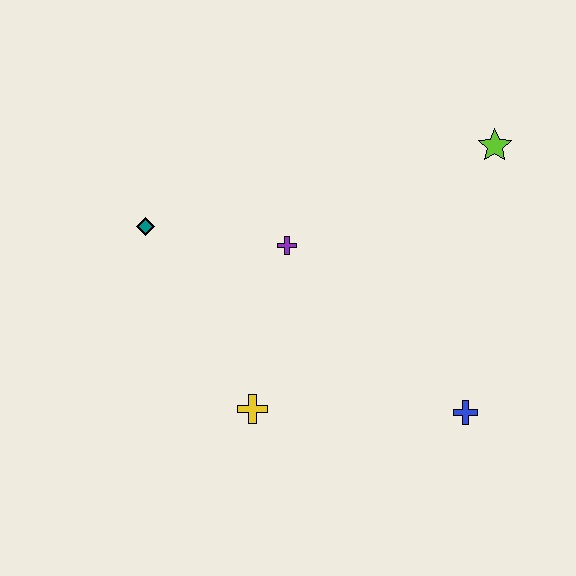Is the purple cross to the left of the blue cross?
Yes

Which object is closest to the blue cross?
The yellow cross is closest to the blue cross.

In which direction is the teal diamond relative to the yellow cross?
The teal diamond is above the yellow cross.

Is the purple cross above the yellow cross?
Yes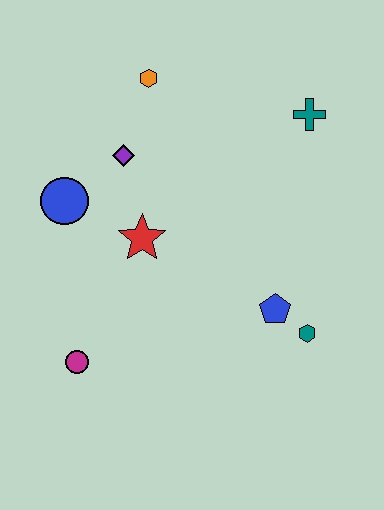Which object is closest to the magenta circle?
The red star is closest to the magenta circle.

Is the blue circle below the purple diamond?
Yes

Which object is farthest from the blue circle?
The teal hexagon is farthest from the blue circle.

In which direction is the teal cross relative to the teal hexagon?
The teal cross is above the teal hexagon.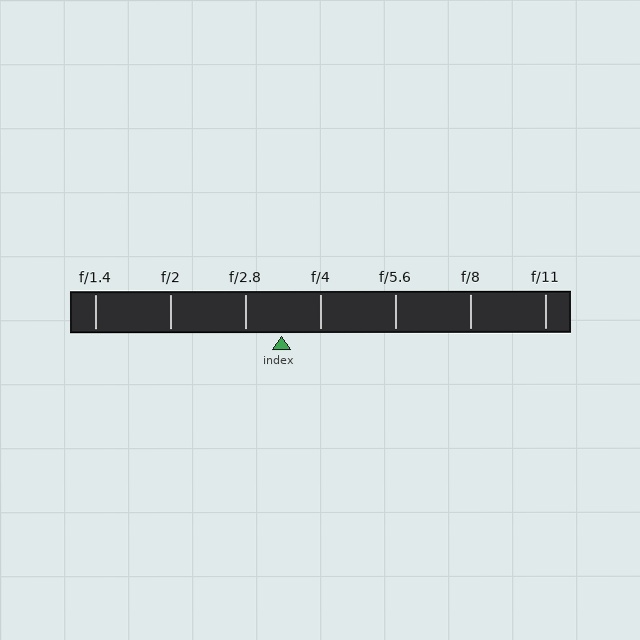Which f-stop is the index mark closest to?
The index mark is closest to f/2.8.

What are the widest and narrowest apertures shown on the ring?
The widest aperture shown is f/1.4 and the narrowest is f/11.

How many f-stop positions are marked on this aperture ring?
There are 7 f-stop positions marked.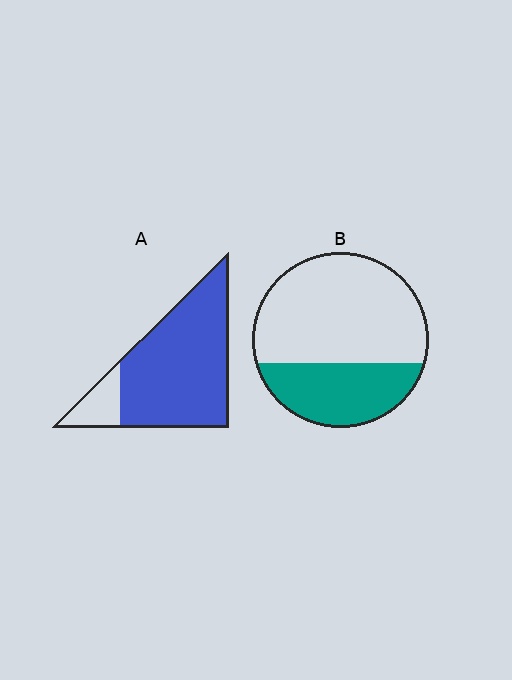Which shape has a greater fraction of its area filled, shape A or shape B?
Shape A.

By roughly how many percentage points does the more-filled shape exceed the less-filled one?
By roughly 50 percentage points (A over B).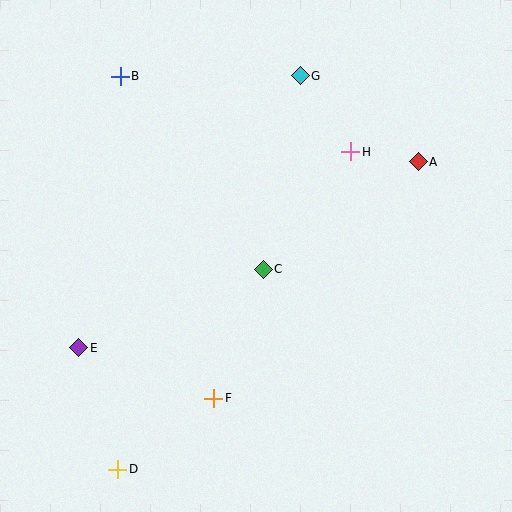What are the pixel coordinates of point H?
Point H is at (351, 152).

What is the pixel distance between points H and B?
The distance between H and B is 243 pixels.